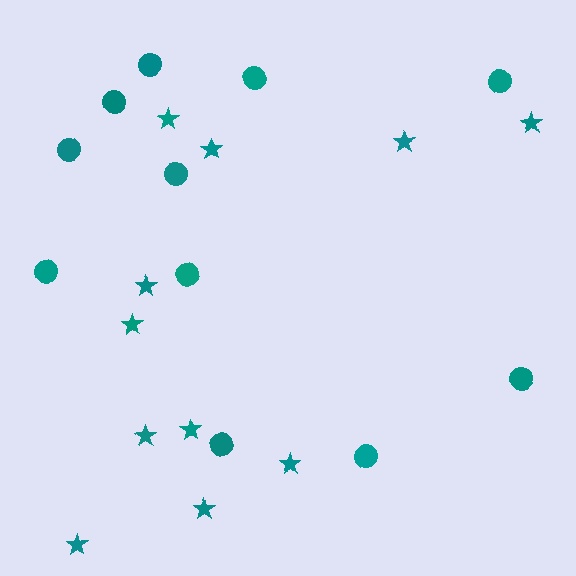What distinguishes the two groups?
There are 2 groups: one group of stars (11) and one group of circles (11).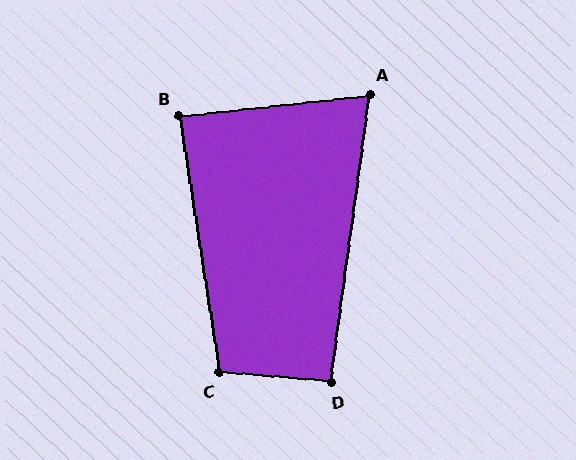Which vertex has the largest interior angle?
C, at approximately 104 degrees.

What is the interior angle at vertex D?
Approximately 93 degrees (approximately right).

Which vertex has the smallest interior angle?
A, at approximately 76 degrees.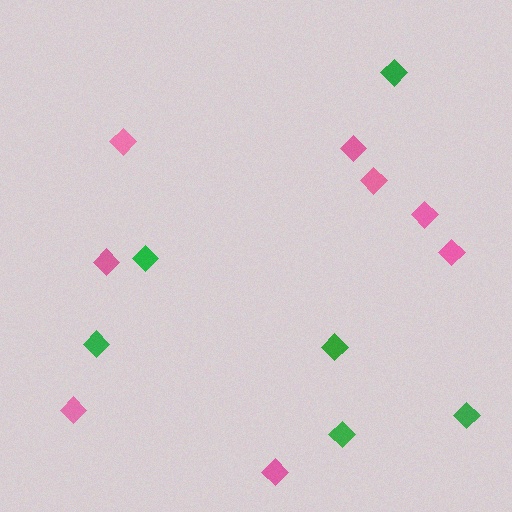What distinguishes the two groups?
There are 2 groups: one group of pink diamonds (8) and one group of green diamonds (6).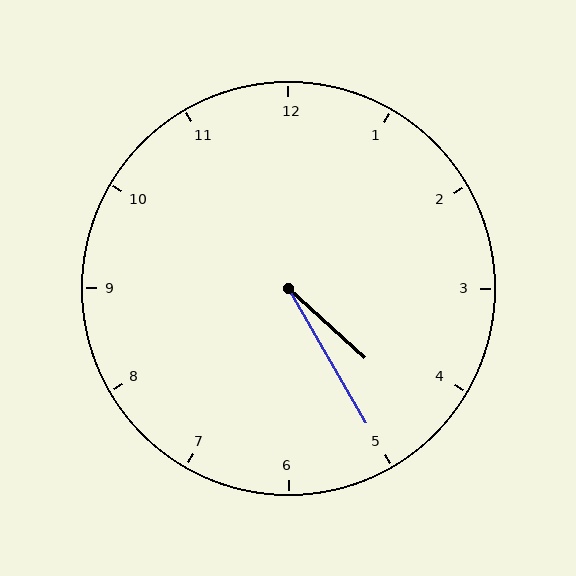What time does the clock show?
4:25.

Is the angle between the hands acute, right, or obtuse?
It is acute.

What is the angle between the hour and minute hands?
Approximately 18 degrees.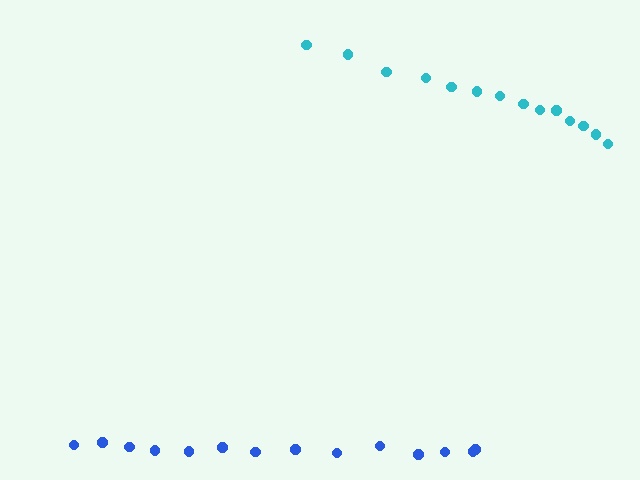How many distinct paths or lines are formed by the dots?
There are 2 distinct paths.